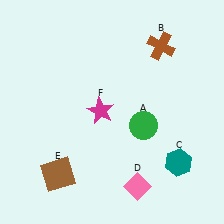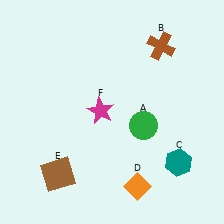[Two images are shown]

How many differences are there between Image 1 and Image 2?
There is 1 difference between the two images.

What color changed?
The diamond (D) changed from pink in Image 1 to orange in Image 2.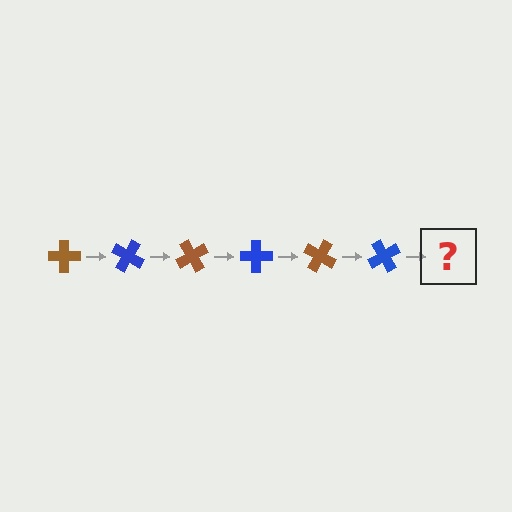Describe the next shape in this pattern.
It should be a brown cross, rotated 180 degrees from the start.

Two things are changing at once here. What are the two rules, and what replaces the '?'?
The two rules are that it rotates 30 degrees each step and the color cycles through brown and blue. The '?' should be a brown cross, rotated 180 degrees from the start.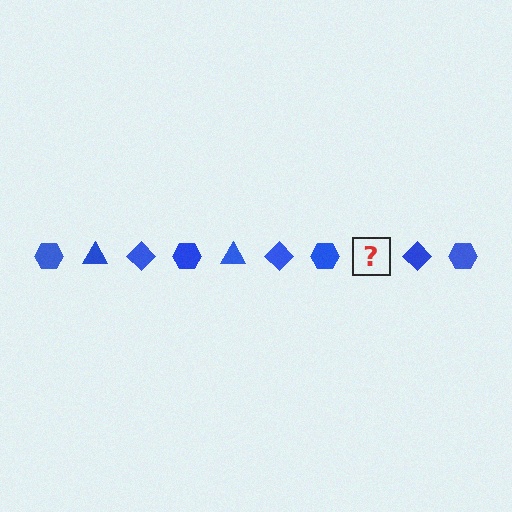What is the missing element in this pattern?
The missing element is a blue triangle.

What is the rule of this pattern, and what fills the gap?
The rule is that the pattern cycles through hexagon, triangle, diamond shapes in blue. The gap should be filled with a blue triangle.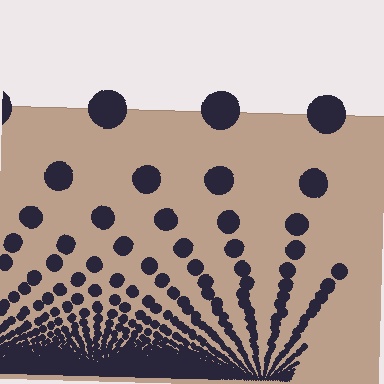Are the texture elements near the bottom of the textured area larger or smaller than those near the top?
Smaller. The gradient is inverted — elements near the bottom are smaller and denser.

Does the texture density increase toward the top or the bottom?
Density increases toward the bottom.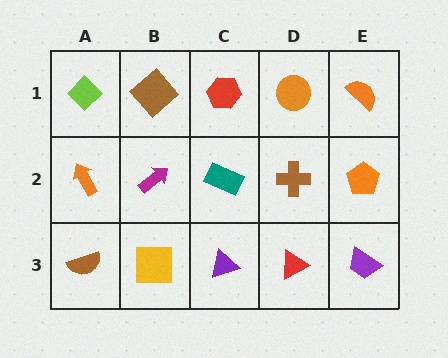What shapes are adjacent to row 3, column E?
An orange pentagon (row 2, column E), a red triangle (row 3, column D).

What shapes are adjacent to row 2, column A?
A lime diamond (row 1, column A), a brown semicircle (row 3, column A), a magenta arrow (row 2, column B).